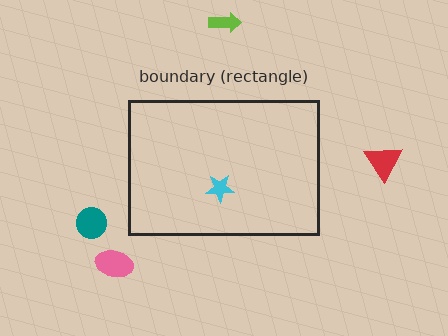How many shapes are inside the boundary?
1 inside, 4 outside.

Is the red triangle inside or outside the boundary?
Outside.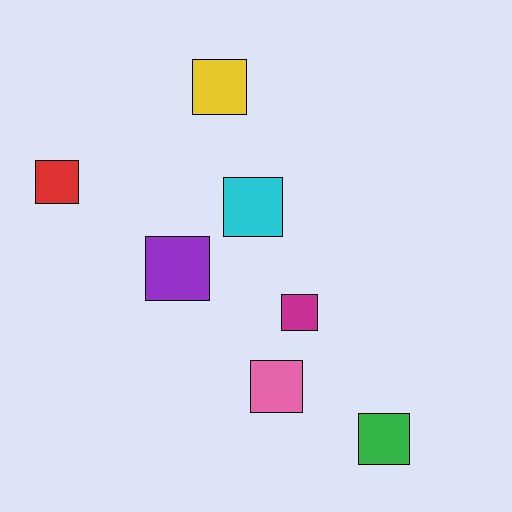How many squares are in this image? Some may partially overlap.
There are 7 squares.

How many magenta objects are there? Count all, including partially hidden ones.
There is 1 magenta object.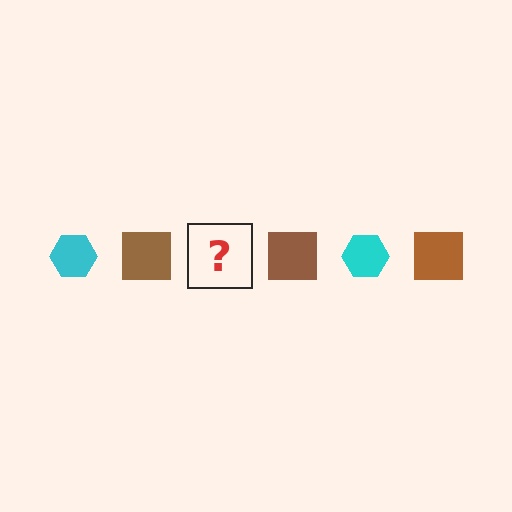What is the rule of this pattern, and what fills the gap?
The rule is that the pattern alternates between cyan hexagon and brown square. The gap should be filled with a cyan hexagon.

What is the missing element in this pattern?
The missing element is a cyan hexagon.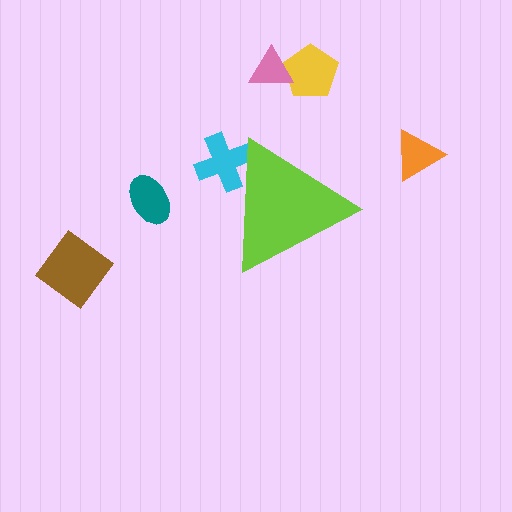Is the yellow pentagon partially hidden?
No, the yellow pentagon is fully visible.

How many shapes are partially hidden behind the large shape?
1 shape is partially hidden.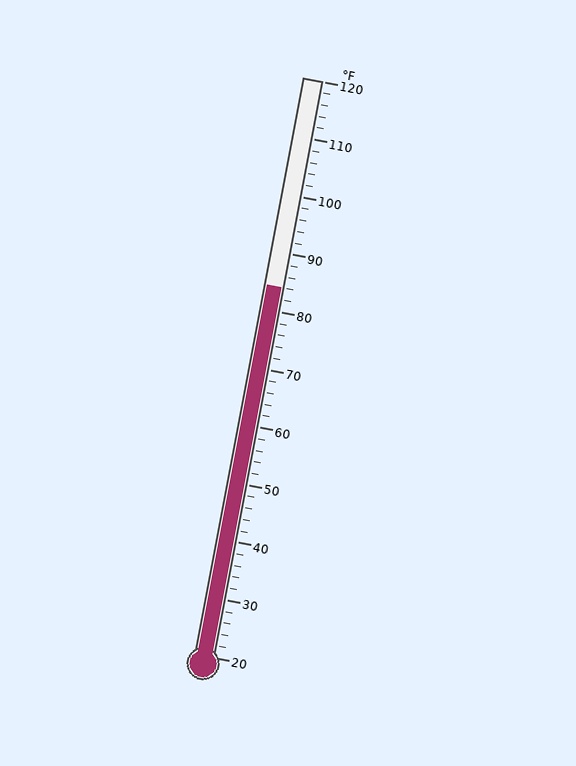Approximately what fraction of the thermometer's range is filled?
The thermometer is filled to approximately 65% of its range.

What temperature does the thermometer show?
The thermometer shows approximately 84°F.